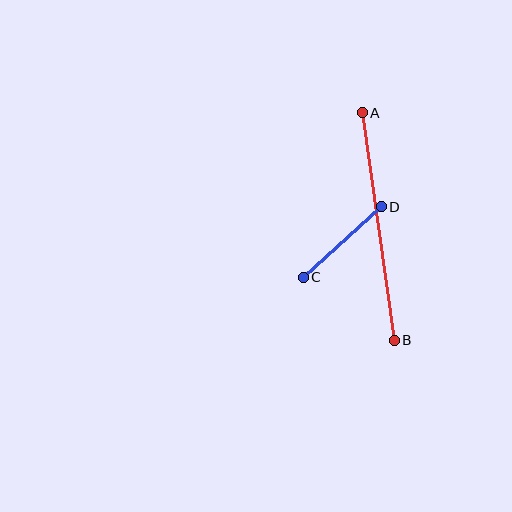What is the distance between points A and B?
The distance is approximately 230 pixels.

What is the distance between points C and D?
The distance is approximately 105 pixels.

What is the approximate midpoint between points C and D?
The midpoint is at approximately (342, 242) pixels.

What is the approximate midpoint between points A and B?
The midpoint is at approximately (378, 226) pixels.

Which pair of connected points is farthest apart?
Points A and B are farthest apart.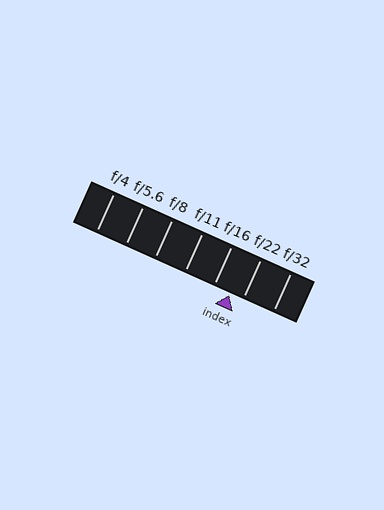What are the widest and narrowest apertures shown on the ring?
The widest aperture shown is f/4 and the narrowest is f/32.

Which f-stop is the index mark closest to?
The index mark is closest to f/22.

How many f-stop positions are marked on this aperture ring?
There are 7 f-stop positions marked.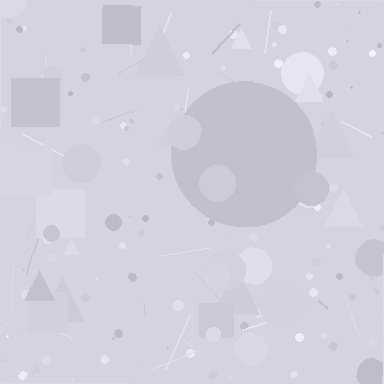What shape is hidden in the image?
A circle is hidden in the image.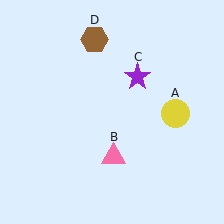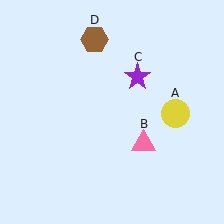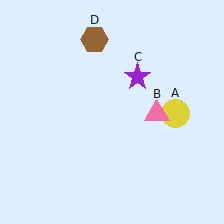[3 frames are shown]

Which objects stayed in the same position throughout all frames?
Yellow circle (object A) and purple star (object C) and brown hexagon (object D) remained stationary.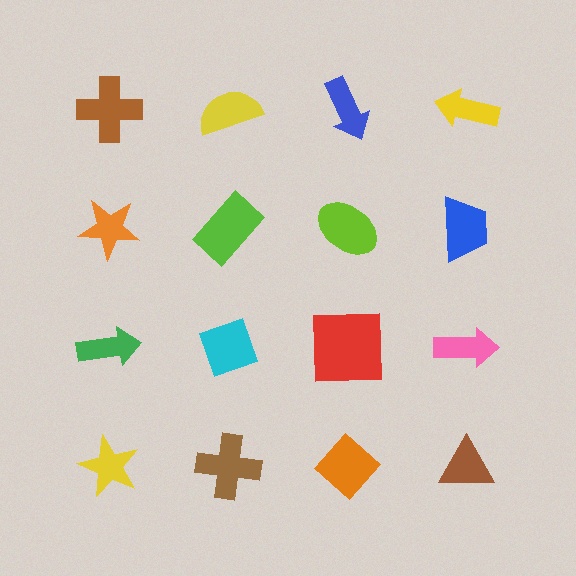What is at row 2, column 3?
A lime ellipse.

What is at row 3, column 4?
A pink arrow.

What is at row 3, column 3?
A red square.